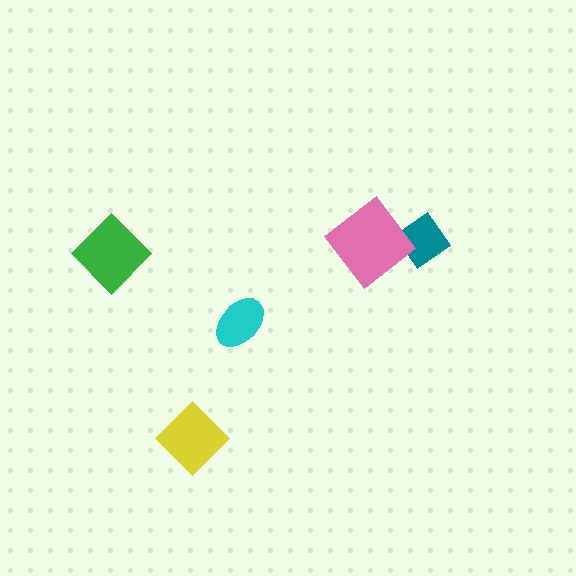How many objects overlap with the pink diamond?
1 object overlaps with the pink diamond.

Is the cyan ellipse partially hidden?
No, no other shape covers it.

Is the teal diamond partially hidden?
Yes, it is partially covered by another shape.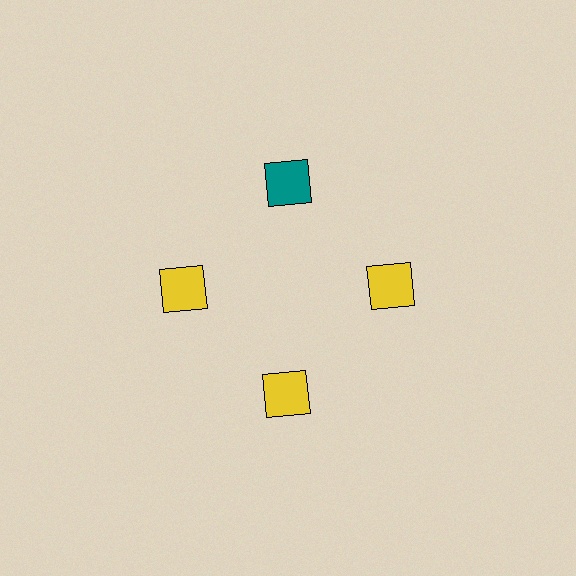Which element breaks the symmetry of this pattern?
The teal square at roughly the 12 o'clock position breaks the symmetry. All other shapes are yellow squares.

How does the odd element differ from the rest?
It has a different color: teal instead of yellow.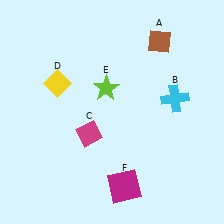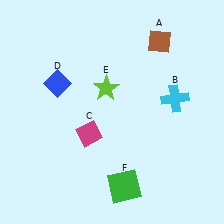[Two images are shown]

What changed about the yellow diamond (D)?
In Image 1, D is yellow. In Image 2, it changed to blue.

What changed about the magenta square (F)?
In Image 1, F is magenta. In Image 2, it changed to green.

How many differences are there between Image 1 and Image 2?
There are 2 differences between the two images.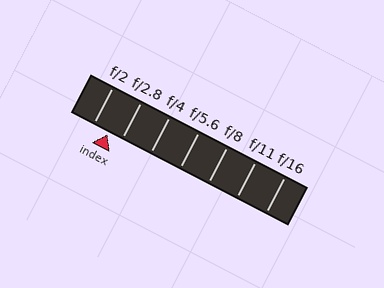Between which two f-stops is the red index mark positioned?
The index mark is between f/2 and f/2.8.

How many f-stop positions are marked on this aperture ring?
There are 7 f-stop positions marked.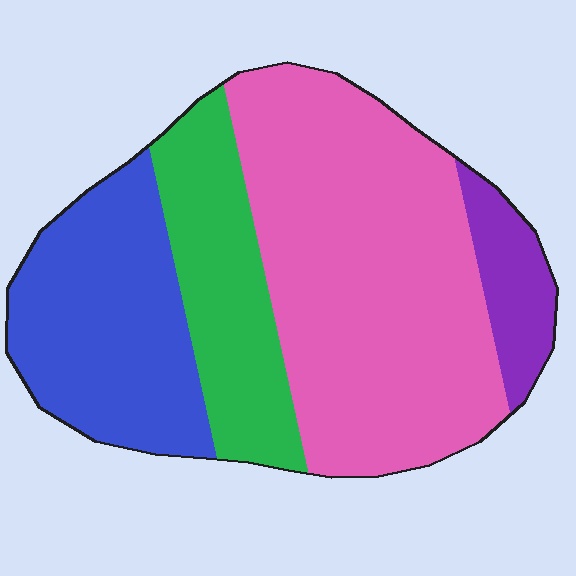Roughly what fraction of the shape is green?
Green takes up about one fifth (1/5) of the shape.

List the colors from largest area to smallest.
From largest to smallest: pink, blue, green, purple.